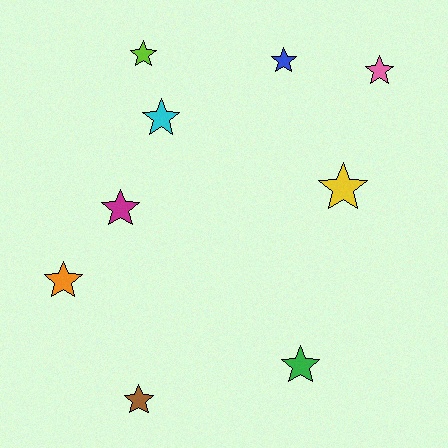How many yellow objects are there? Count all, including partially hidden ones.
There is 1 yellow object.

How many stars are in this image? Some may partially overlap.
There are 9 stars.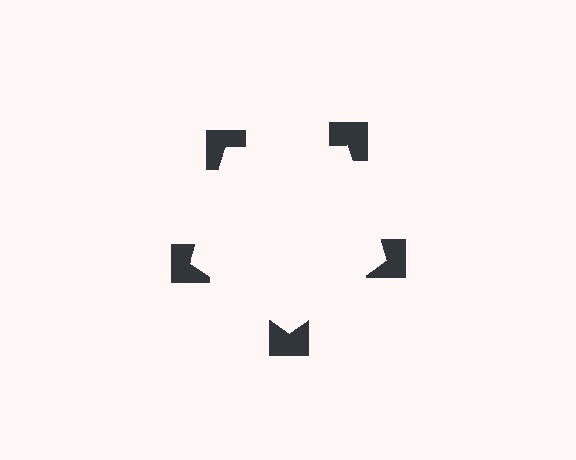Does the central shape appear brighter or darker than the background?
It typically appears slightly brighter than the background, even though no actual brightness change is drawn.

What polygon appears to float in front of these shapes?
An illusory pentagon — its edges are inferred from the aligned wedge cuts in the notched squares, not physically drawn.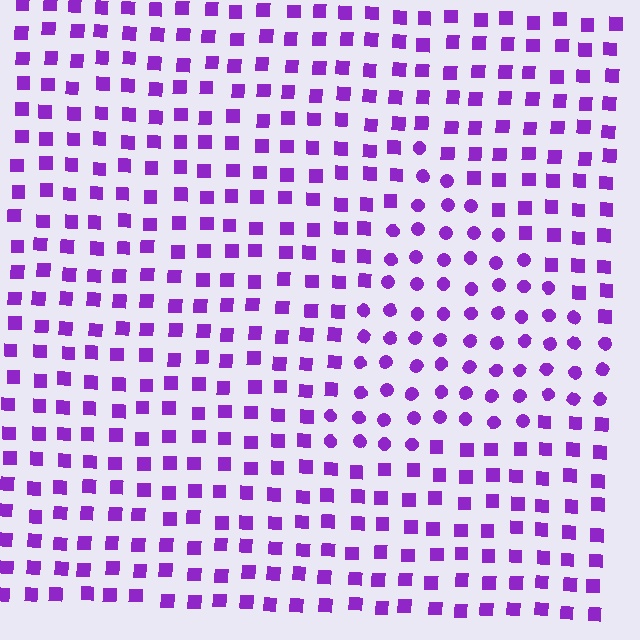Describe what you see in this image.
The image is filled with small purple elements arranged in a uniform grid. A triangle-shaped region contains circles, while the surrounding area contains squares. The boundary is defined purely by the change in element shape.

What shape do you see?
I see a triangle.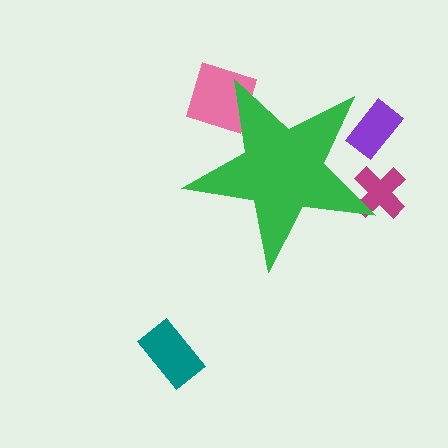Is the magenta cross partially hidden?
Yes, the magenta cross is partially hidden behind the green star.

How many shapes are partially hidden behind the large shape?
3 shapes are partially hidden.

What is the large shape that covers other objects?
A green star.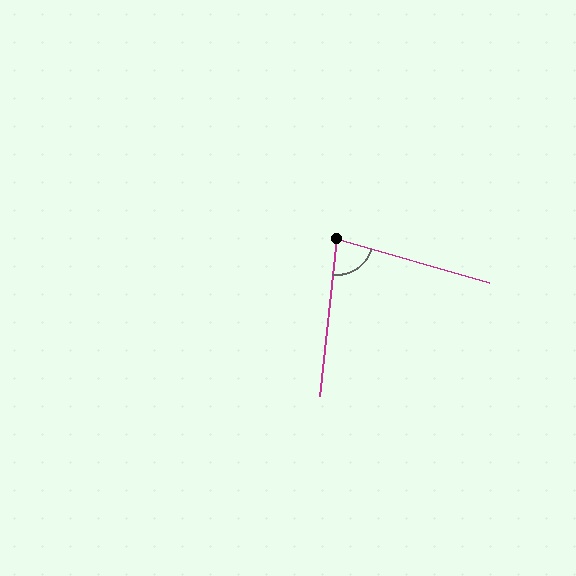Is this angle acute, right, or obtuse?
It is acute.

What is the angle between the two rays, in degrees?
Approximately 80 degrees.